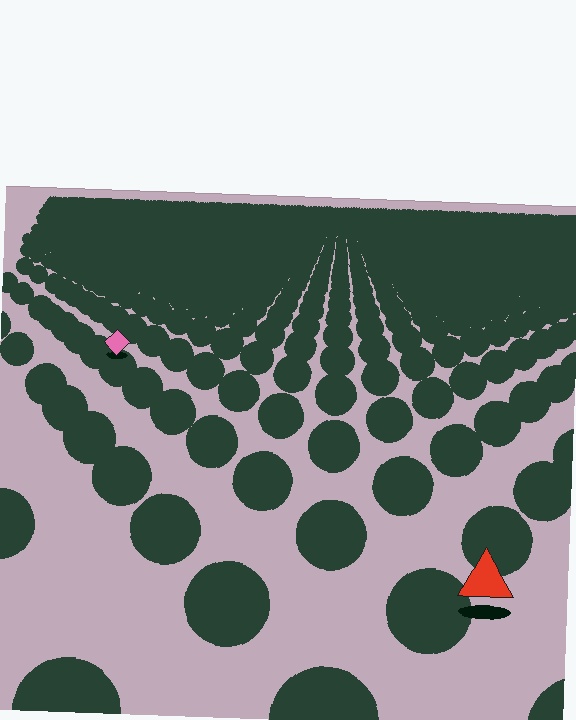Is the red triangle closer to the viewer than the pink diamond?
Yes. The red triangle is closer — you can tell from the texture gradient: the ground texture is coarser near it.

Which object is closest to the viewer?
The red triangle is closest. The texture marks near it are larger and more spread out.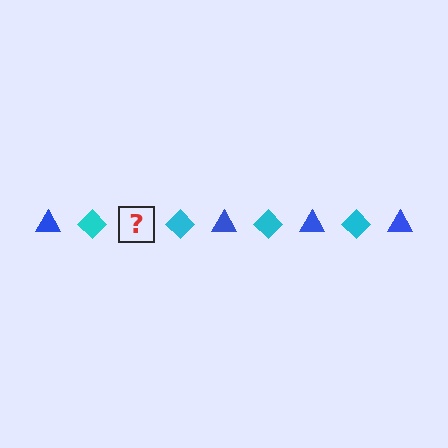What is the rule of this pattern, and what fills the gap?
The rule is that the pattern alternates between blue triangle and cyan diamond. The gap should be filled with a blue triangle.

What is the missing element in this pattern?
The missing element is a blue triangle.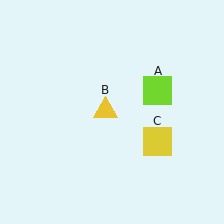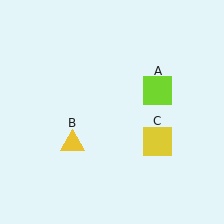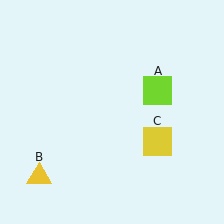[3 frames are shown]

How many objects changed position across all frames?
1 object changed position: yellow triangle (object B).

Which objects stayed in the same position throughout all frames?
Lime square (object A) and yellow square (object C) remained stationary.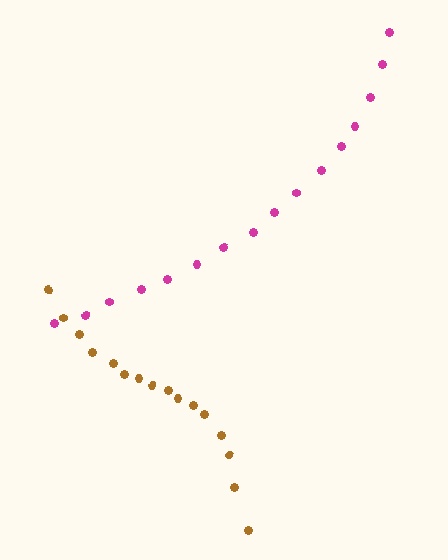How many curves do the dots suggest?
There are 2 distinct paths.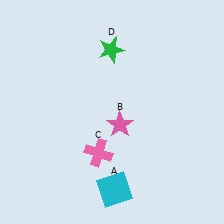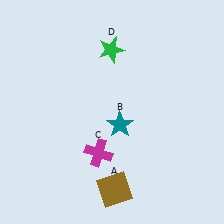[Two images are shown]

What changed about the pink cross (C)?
In Image 1, C is pink. In Image 2, it changed to magenta.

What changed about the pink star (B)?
In Image 1, B is pink. In Image 2, it changed to teal.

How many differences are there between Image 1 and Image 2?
There are 3 differences between the two images.